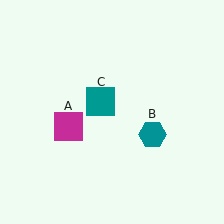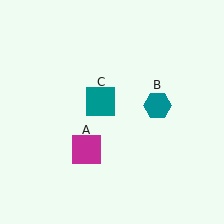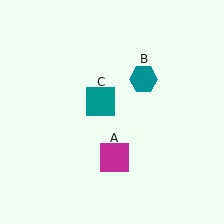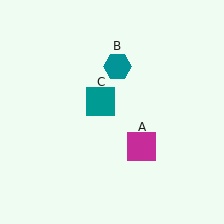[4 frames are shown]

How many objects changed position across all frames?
2 objects changed position: magenta square (object A), teal hexagon (object B).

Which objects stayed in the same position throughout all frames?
Teal square (object C) remained stationary.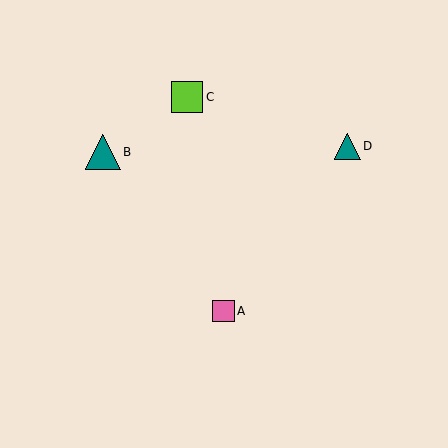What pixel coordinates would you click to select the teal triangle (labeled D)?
Click at (347, 146) to select the teal triangle D.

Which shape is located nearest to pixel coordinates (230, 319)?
The pink square (labeled A) at (224, 311) is nearest to that location.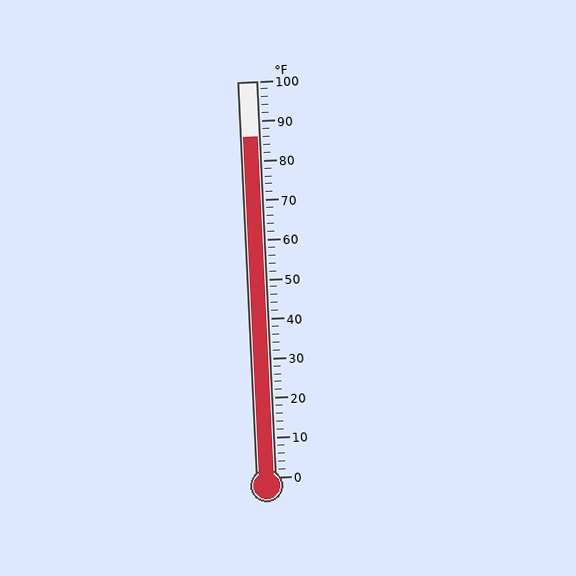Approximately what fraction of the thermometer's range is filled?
The thermometer is filled to approximately 85% of its range.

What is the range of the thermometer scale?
The thermometer scale ranges from 0°F to 100°F.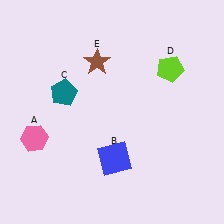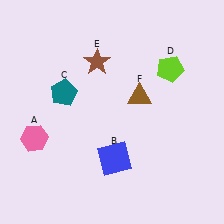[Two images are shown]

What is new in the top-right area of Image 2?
A brown triangle (F) was added in the top-right area of Image 2.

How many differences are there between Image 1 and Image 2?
There is 1 difference between the two images.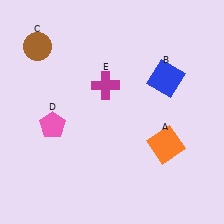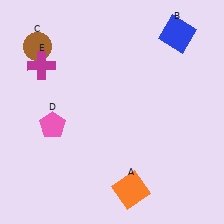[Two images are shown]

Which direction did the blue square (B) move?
The blue square (B) moved up.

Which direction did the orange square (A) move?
The orange square (A) moved down.